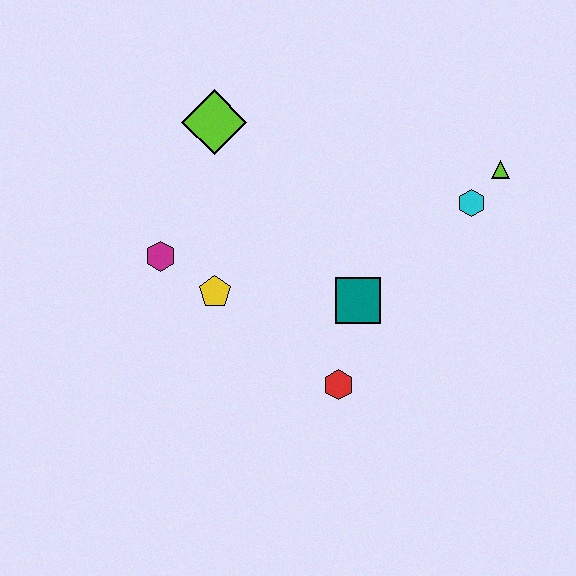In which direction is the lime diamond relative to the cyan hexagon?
The lime diamond is to the left of the cyan hexagon.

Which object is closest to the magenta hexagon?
The yellow pentagon is closest to the magenta hexagon.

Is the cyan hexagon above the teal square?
Yes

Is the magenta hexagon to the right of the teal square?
No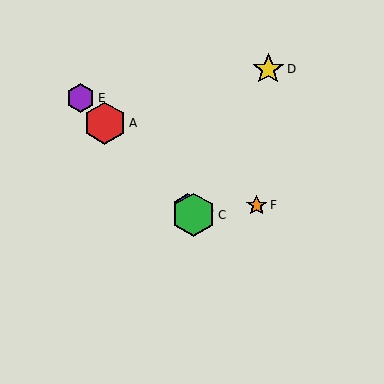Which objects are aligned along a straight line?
Objects A, B, C, E are aligned along a straight line.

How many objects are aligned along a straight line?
4 objects (A, B, C, E) are aligned along a straight line.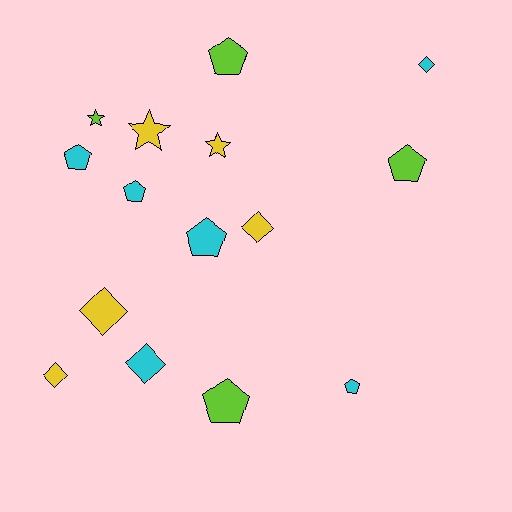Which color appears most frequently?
Cyan, with 6 objects.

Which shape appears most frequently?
Pentagon, with 7 objects.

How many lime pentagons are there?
There are 3 lime pentagons.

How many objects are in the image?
There are 15 objects.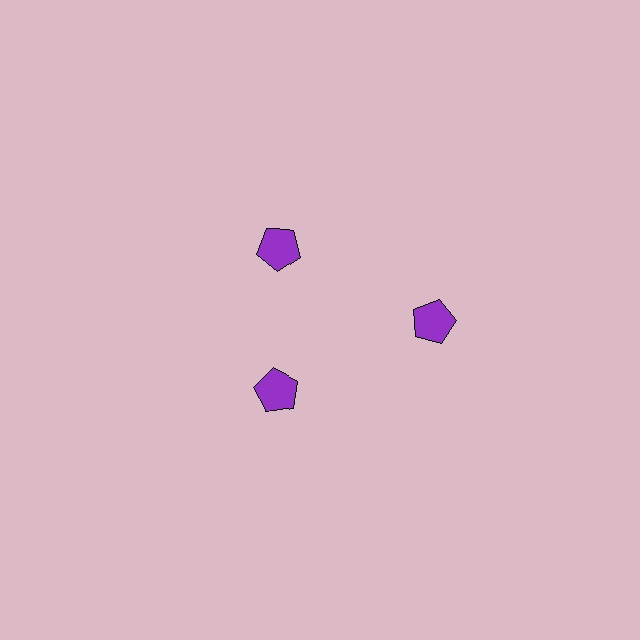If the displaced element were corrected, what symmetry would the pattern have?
It would have 3-fold rotational symmetry — the pattern would map onto itself every 120 degrees.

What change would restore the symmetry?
The symmetry would be restored by moving it inward, back onto the ring so that all 3 pentagons sit at equal angles and equal distance from the center.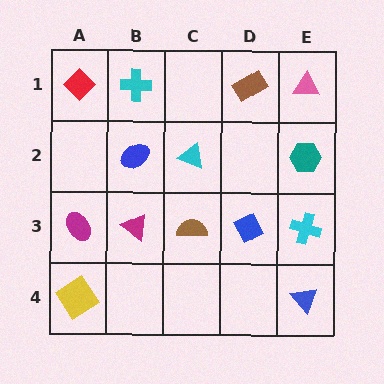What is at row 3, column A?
A magenta ellipse.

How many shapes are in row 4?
2 shapes.